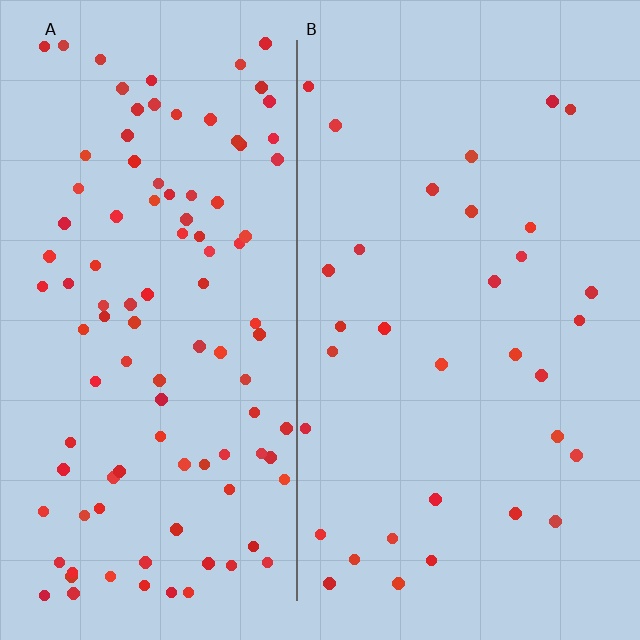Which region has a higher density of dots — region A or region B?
A (the left).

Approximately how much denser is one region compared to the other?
Approximately 3.2× — region A over region B.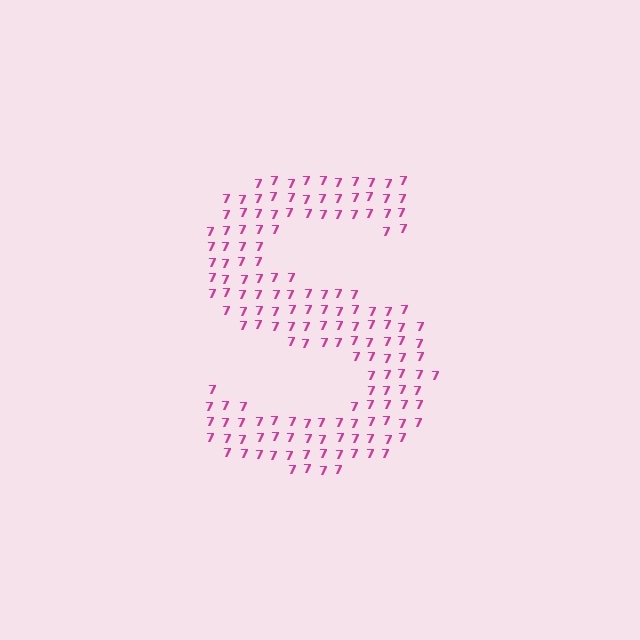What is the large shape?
The large shape is the letter S.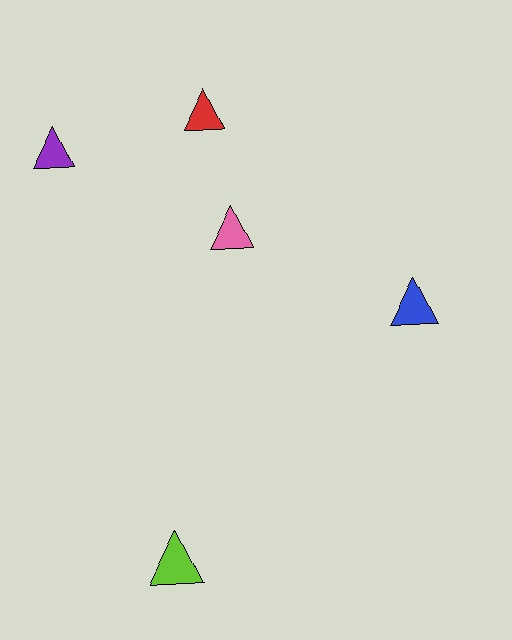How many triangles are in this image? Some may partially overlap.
There are 5 triangles.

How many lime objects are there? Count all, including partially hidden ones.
There is 1 lime object.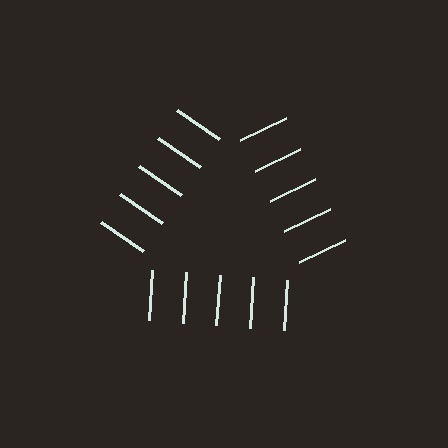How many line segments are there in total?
15 — 5 along each of the 3 edges.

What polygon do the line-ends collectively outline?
An illusory triangle — the line segments terminate on its edges but no continuous stroke is drawn.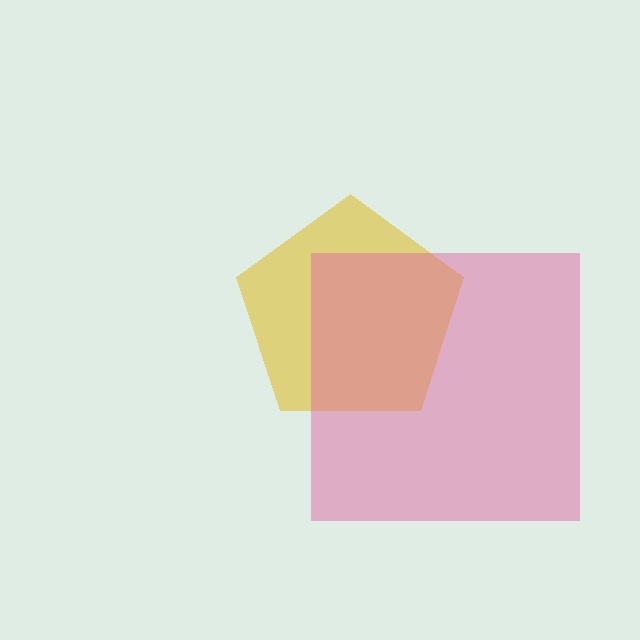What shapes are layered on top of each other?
The layered shapes are: a yellow pentagon, a pink square.